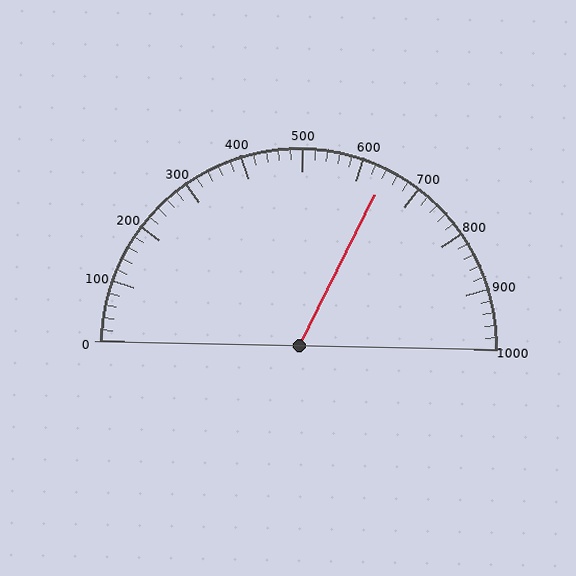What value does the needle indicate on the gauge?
The needle indicates approximately 640.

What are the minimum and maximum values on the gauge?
The gauge ranges from 0 to 1000.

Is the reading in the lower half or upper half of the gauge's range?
The reading is in the upper half of the range (0 to 1000).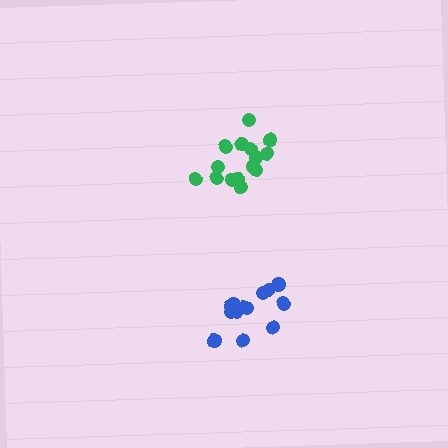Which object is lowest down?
The blue cluster is bottommost.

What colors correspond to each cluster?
The clusters are colored: blue, green.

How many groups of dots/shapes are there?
There are 2 groups.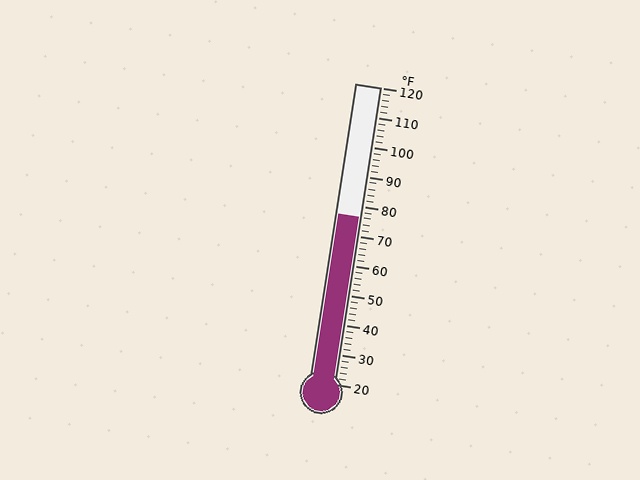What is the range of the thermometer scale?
The thermometer scale ranges from 20°F to 120°F.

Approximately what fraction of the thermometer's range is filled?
The thermometer is filled to approximately 55% of its range.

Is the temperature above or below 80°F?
The temperature is below 80°F.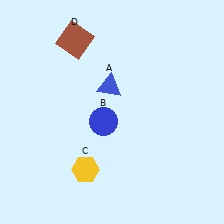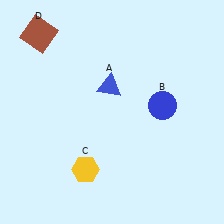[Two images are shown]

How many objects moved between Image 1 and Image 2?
2 objects moved between the two images.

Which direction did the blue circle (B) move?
The blue circle (B) moved right.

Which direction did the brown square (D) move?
The brown square (D) moved left.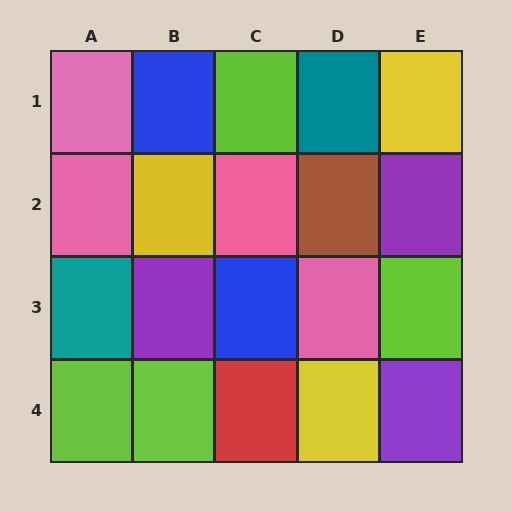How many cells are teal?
2 cells are teal.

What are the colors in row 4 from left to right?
Lime, lime, red, yellow, purple.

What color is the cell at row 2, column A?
Pink.